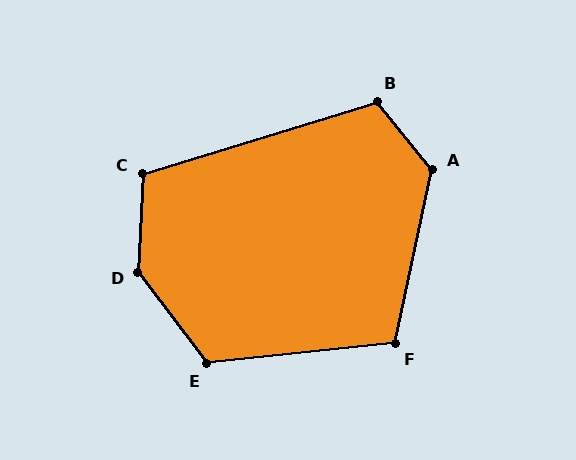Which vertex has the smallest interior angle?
F, at approximately 108 degrees.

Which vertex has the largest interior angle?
D, at approximately 140 degrees.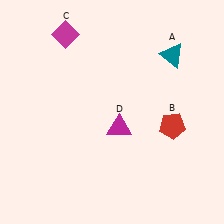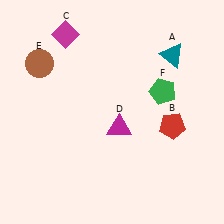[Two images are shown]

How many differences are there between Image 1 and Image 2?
There are 2 differences between the two images.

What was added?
A brown circle (E), a green pentagon (F) were added in Image 2.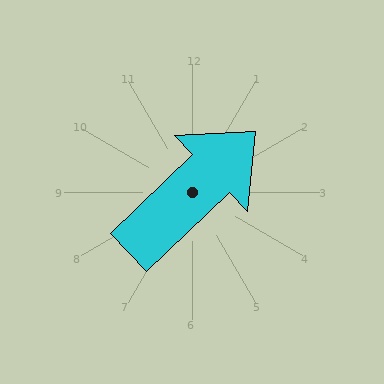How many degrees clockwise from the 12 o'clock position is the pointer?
Approximately 46 degrees.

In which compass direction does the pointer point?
Northeast.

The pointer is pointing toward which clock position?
Roughly 2 o'clock.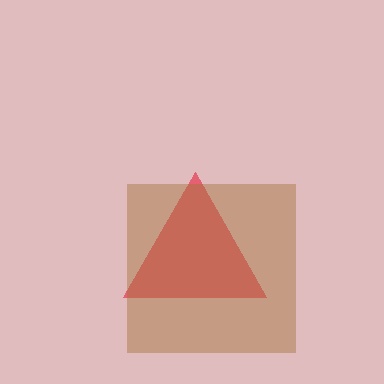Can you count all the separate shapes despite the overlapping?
Yes, there are 2 separate shapes.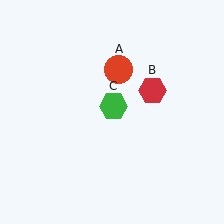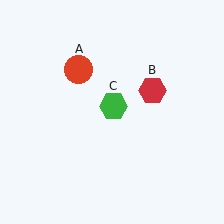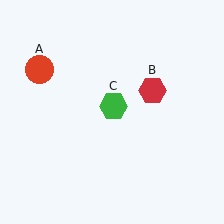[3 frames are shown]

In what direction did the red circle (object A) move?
The red circle (object A) moved left.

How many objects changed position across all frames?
1 object changed position: red circle (object A).